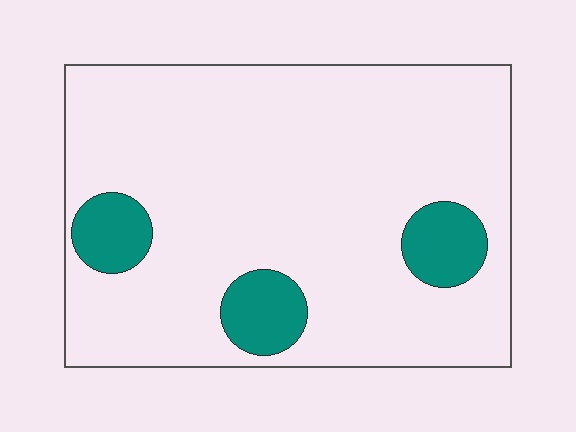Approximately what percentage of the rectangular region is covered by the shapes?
Approximately 15%.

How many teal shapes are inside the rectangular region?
3.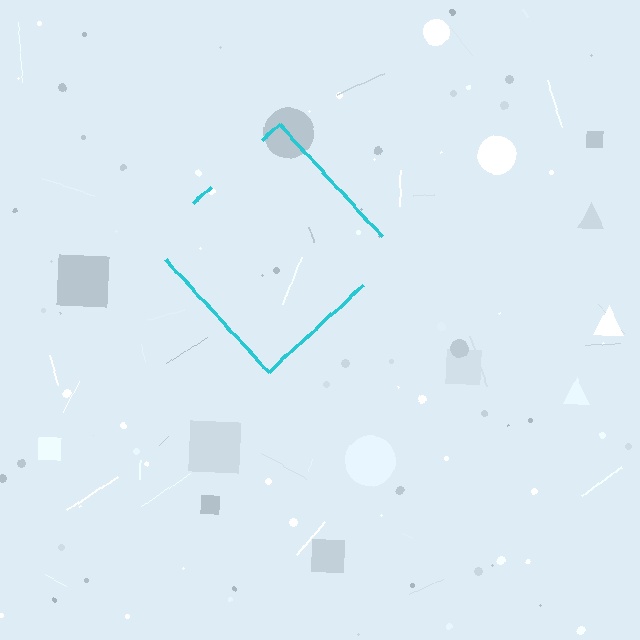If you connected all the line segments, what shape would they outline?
They would outline a diamond.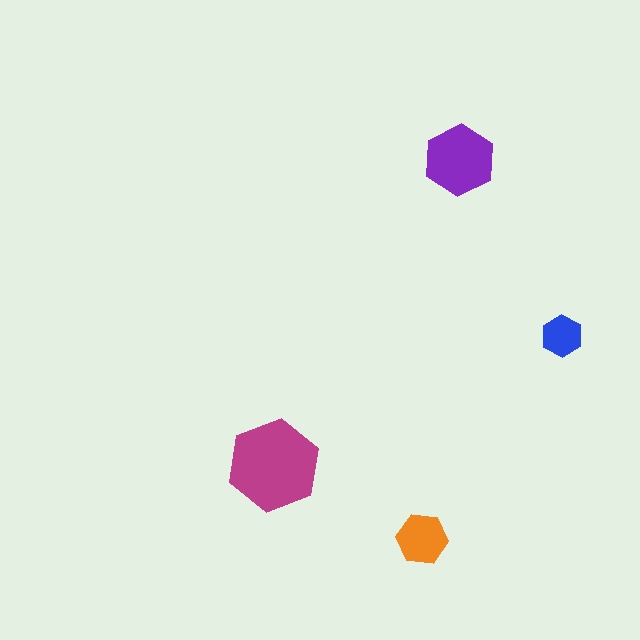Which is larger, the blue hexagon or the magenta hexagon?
The magenta one.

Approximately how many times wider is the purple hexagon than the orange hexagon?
About 1.5 times wider.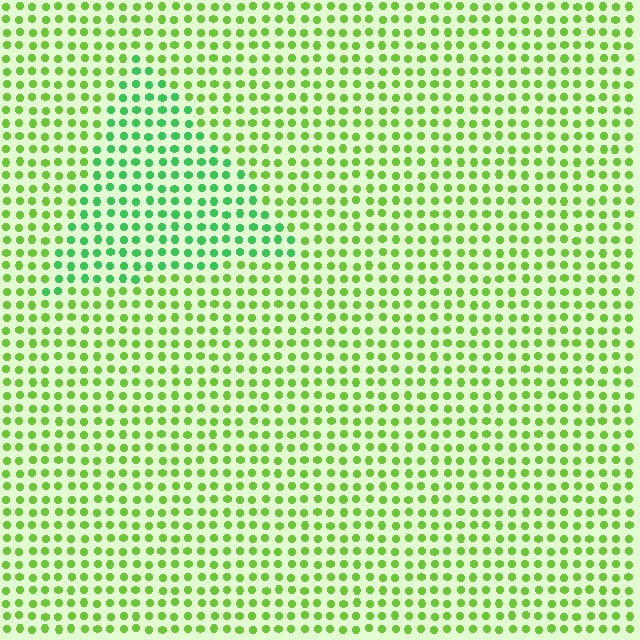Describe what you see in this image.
The image is filled with small lime elements in a uniform arrangement. A triangle-shaped region is visible where the elements are tinted to a slightly different hue, forming a subtle color boundary.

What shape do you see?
I see a triangle.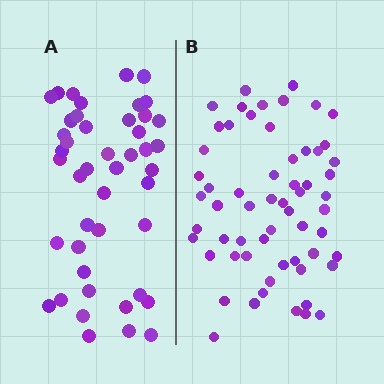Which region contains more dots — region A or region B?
Region B (the right region) has more dots.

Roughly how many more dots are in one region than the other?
Region B has approximately 15 more dots than region A.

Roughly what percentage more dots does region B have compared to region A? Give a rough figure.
About 35% more.